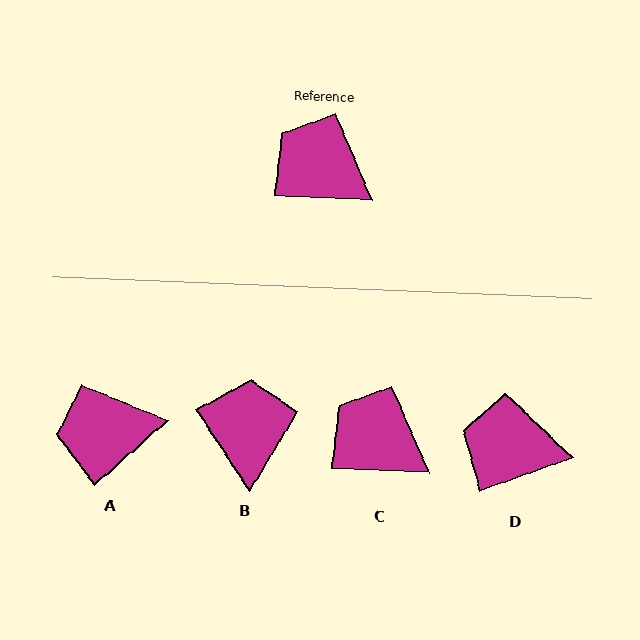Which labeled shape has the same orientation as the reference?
C.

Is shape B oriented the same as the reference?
No, it is off by about 54 degrees.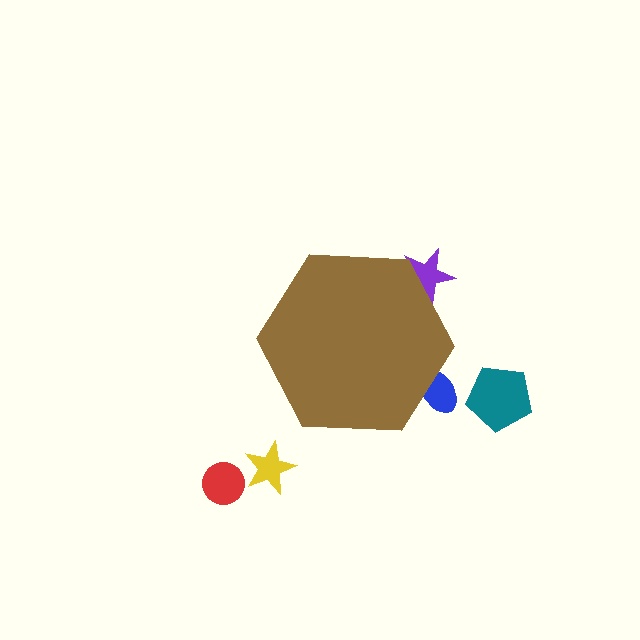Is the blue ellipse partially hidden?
Yes, the blue ellipse is partially hidden behind the brown hexagon.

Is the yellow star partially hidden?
No, the yellow star is fully visible.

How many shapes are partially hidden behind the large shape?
2 shapes are partially hidden.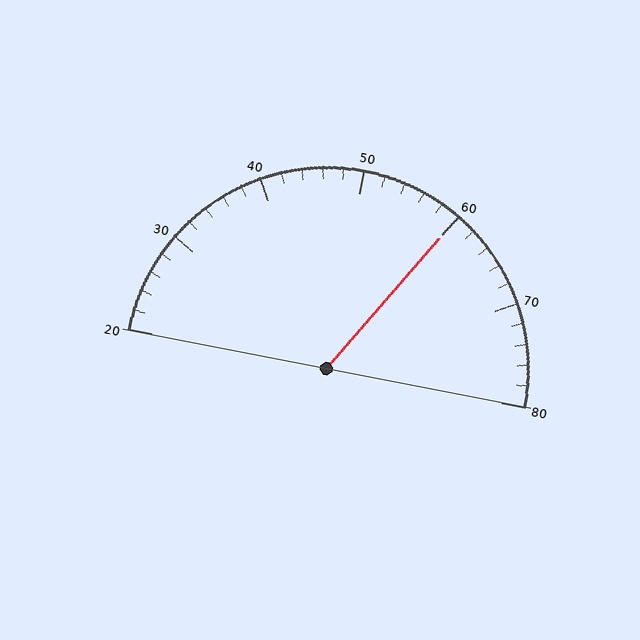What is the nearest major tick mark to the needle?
The nearest major tick mark is 60.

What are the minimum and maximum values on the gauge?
The gauge ranges from 20 to 80.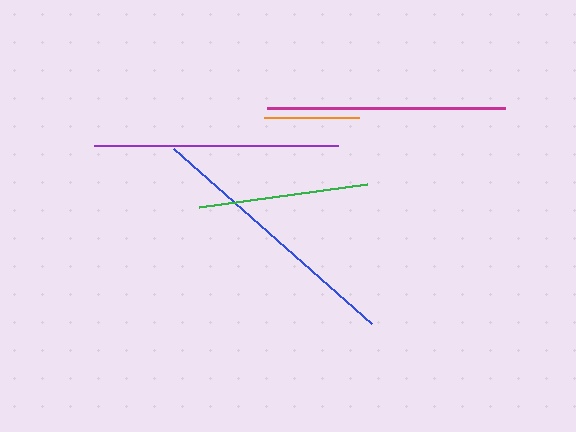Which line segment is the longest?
The blue line is the longest at approximately 264 pixels.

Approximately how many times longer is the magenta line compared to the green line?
The magenta line is approximately 1.4 times the length of the green line.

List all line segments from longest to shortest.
From longest to shortest: blue, purple, magenta, green, orange.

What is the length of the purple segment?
The purple segment is approximately 244 pixels long.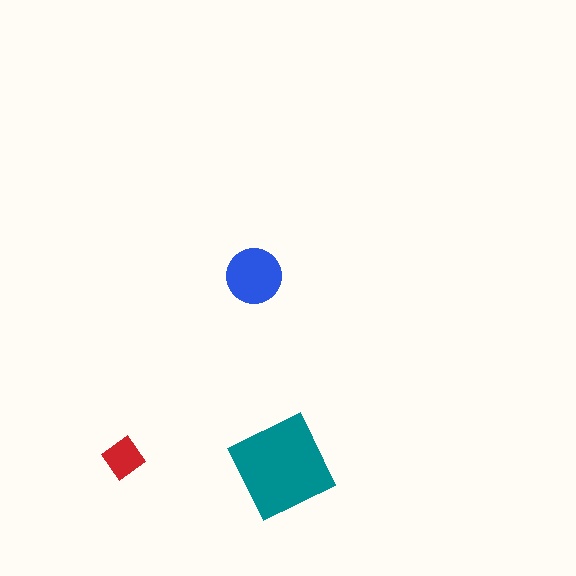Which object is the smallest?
The red diamond.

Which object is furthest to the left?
The red diamond is leftmost.